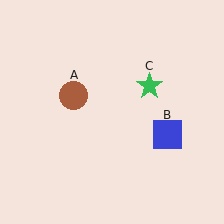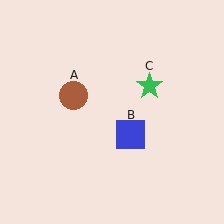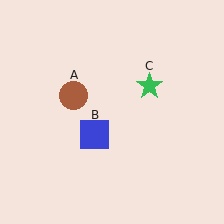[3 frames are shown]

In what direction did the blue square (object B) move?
The blue square (object B) moved left.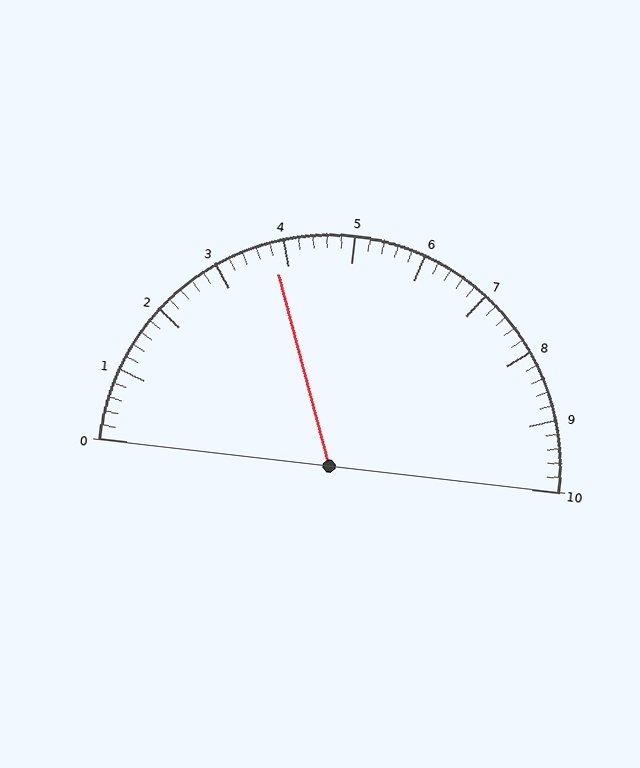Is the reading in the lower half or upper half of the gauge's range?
The reading is in the lower half of the range (0 to 10).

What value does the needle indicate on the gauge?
The needle indicates approximately 3.8.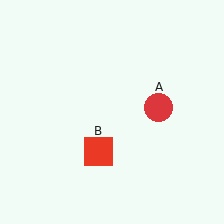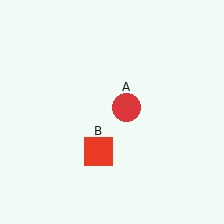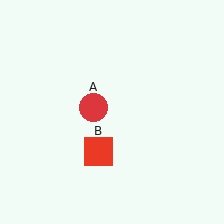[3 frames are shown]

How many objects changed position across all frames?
1 object changed position: red circle (object A).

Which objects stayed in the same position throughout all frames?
Red square (object B) remained stationary.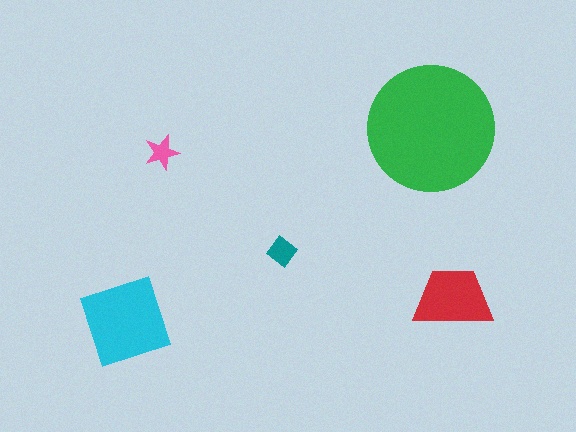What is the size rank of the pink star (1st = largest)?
5th.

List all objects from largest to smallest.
The green circle, the cyan square, the red trapezoid, the teal diamond, the pink star.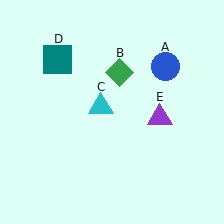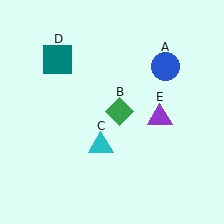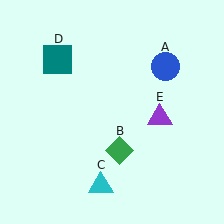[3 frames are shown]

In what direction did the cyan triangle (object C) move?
The cyan triangle (object C) moved down.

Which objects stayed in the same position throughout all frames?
Blue circle (object A) and teal square (object D) and purple triangle (object E) remained stationary.